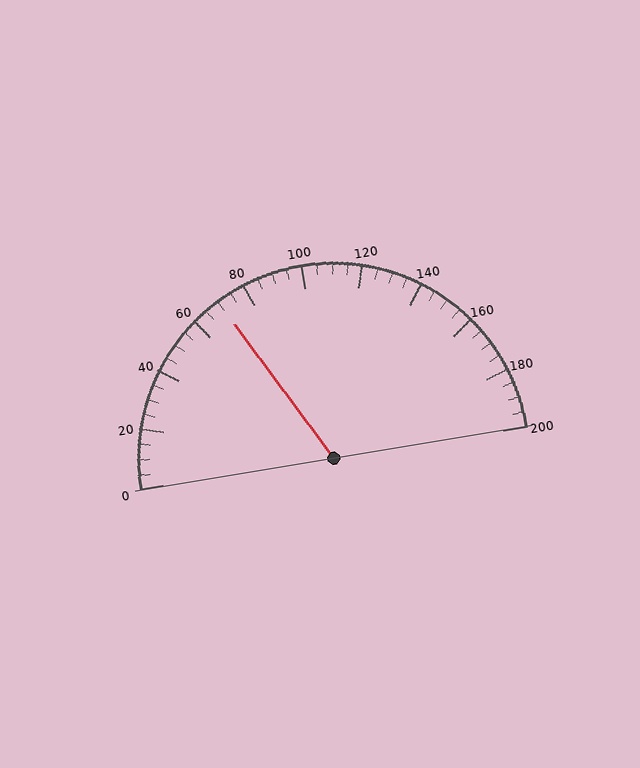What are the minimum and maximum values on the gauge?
The gauge ranges from 0 to 200.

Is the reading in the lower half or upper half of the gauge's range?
The reading is in the lower half of the range (0 to 200).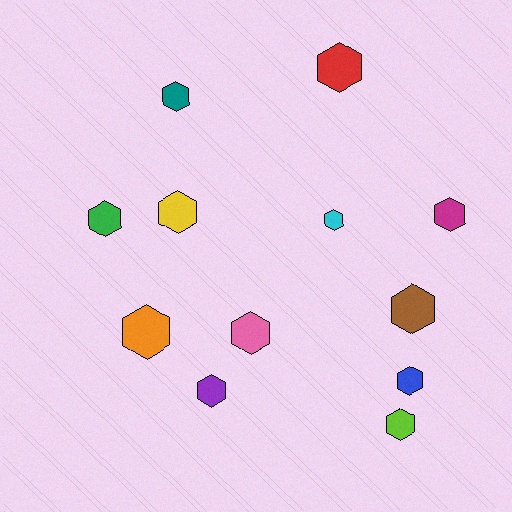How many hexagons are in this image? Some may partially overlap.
There are 12 hexagons.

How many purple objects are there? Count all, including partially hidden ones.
There is 1 purple object.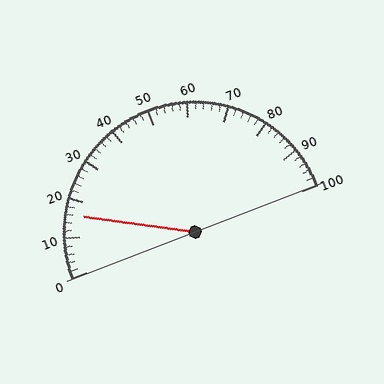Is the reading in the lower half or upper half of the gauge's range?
The reading is in the lower half of the range (0 to 100).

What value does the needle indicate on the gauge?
The needle indicates approximately 16.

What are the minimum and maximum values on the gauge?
The gauge ranges from 0 to 100.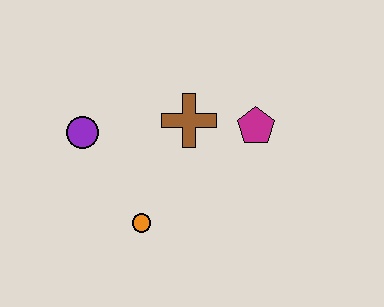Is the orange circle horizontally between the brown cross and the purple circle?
Yes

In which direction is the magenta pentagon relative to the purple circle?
The magenta pentagon is to the right of the purple circle.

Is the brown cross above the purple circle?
Yes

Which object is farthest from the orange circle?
The magenta pentagon is farthest from the orange circle.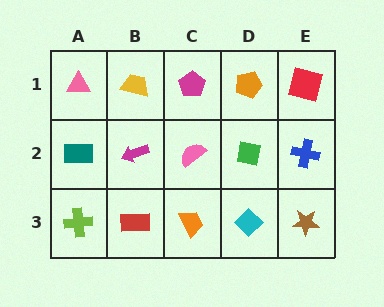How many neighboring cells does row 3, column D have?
3.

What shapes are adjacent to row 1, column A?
A teal rectangle (row 2, column A), a yellow trapezoid (row 1, column B).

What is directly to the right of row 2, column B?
A pink semicircle.